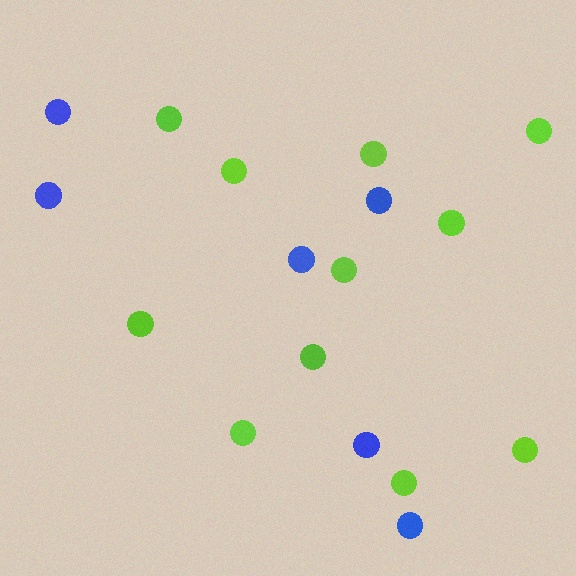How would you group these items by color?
There are 2 groups: one group of blue circles (6) and one group of lime circles (11).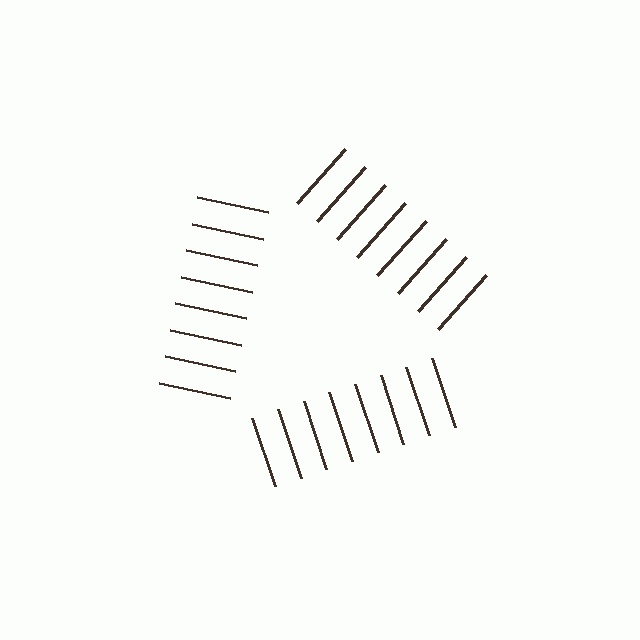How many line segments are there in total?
24 — 8 along each of the 3 edges.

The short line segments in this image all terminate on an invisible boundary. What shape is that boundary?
An illusory triangle — the line segments terminate on its edges but no continuous stroke is drawn.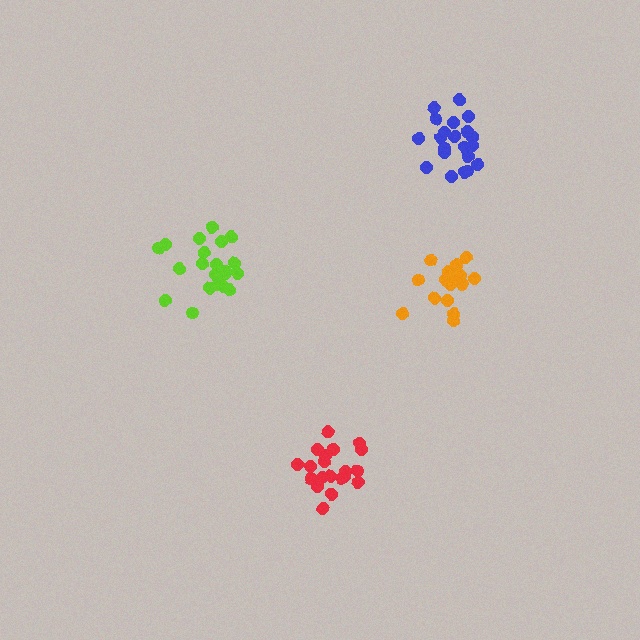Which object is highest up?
The blue cluster is topmost.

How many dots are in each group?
Group 1: 20 dots, Group 2: 21 dots, Group 3: 16 dots, Group 4: 21 dots (78 total).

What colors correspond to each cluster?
The clusters are colored: red, lime, orange, blue.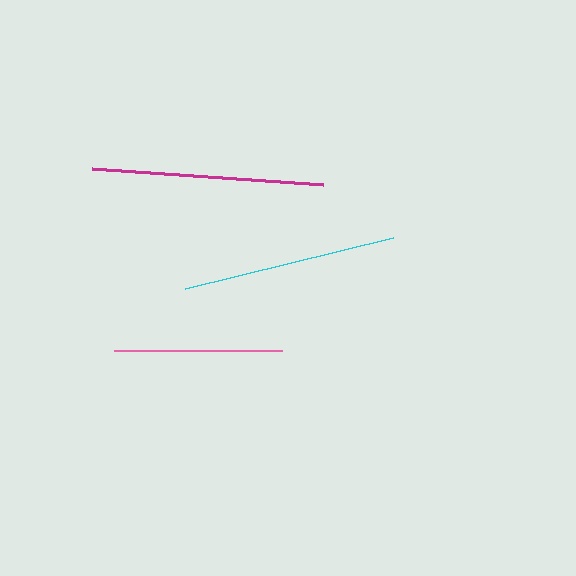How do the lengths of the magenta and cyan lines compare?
The magenta and cyan lines are approximately the same length.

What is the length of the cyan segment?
The cyan segment is approximately 214 pixels long.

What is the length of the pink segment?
The pink segment is approximately 168 pixels long.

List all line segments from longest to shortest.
From longest to shortest: magenta, cyan, pink.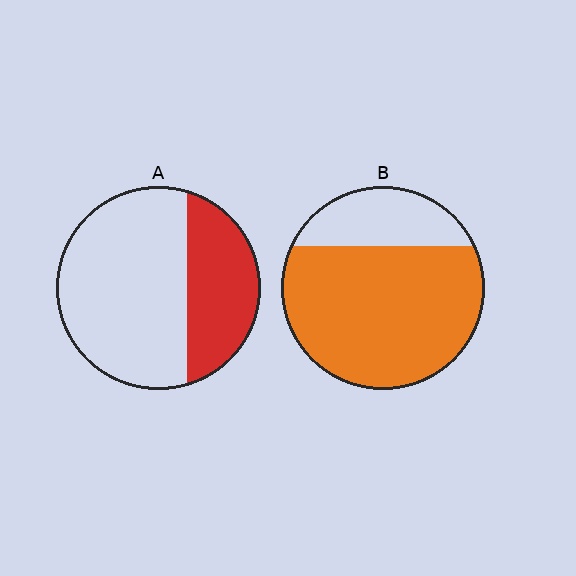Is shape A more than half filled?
No.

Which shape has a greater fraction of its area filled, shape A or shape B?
Shape B.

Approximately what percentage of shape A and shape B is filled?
A is approximately 35% and B is approximately 75%.